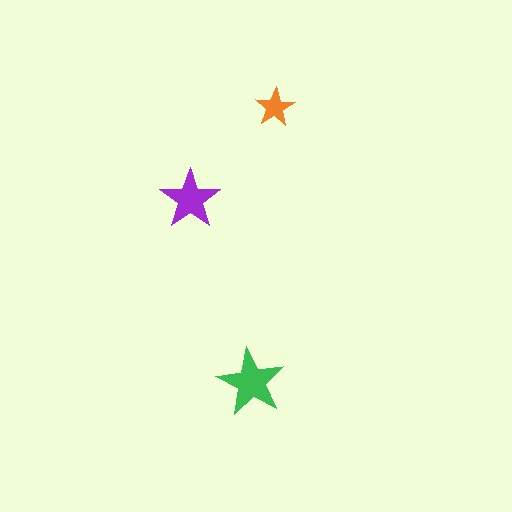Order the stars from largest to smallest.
the green one, the purple one, the orange one.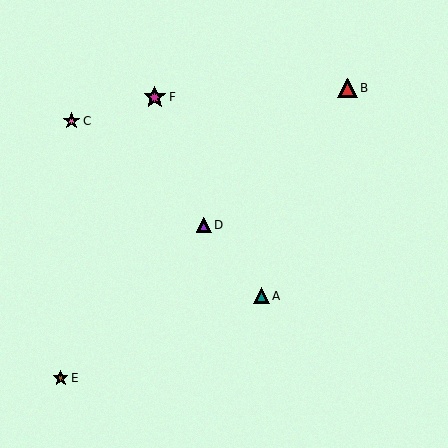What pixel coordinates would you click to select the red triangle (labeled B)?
Click at (348, 88) to select the red triangle B.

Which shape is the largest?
The magenta star (labeled F) is the largest.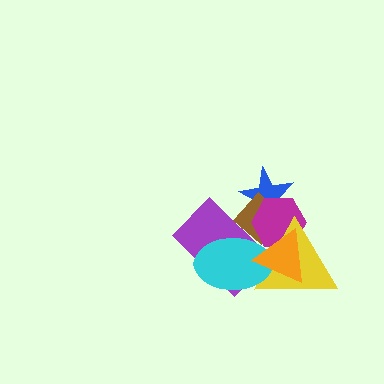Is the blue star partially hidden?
Yes, it is partially covered by another shape.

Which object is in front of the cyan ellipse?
The orange triangle is in front of the cyan ellipse.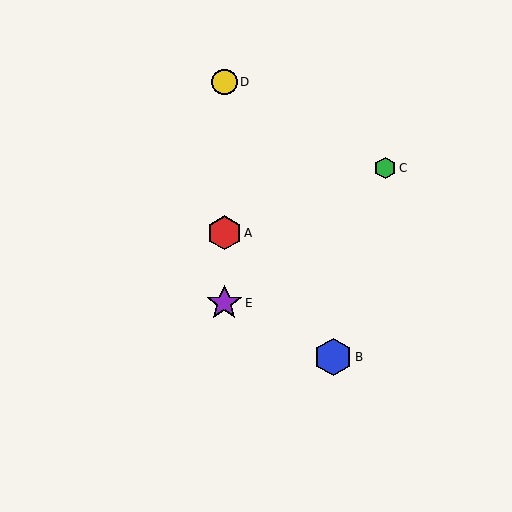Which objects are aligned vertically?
Objects A, D, E are aligned vertically.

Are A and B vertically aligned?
No, A is at x≈224 and B is at x≈333.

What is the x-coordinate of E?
Object E is at x≈224.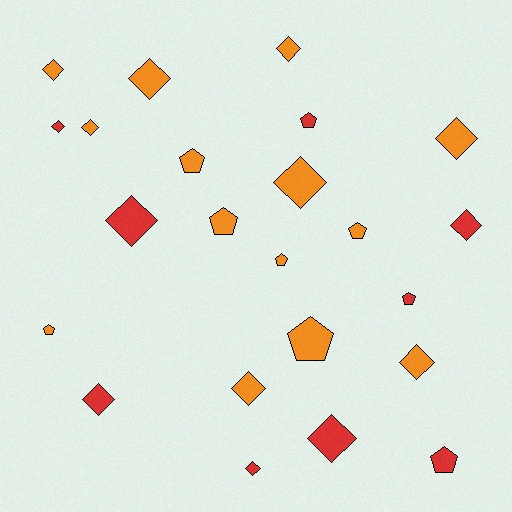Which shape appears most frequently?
Diamond, with 14 objects.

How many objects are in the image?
There are 23 objects.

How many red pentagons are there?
There are 3 red pentagons.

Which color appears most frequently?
Orange, with 14 objects.